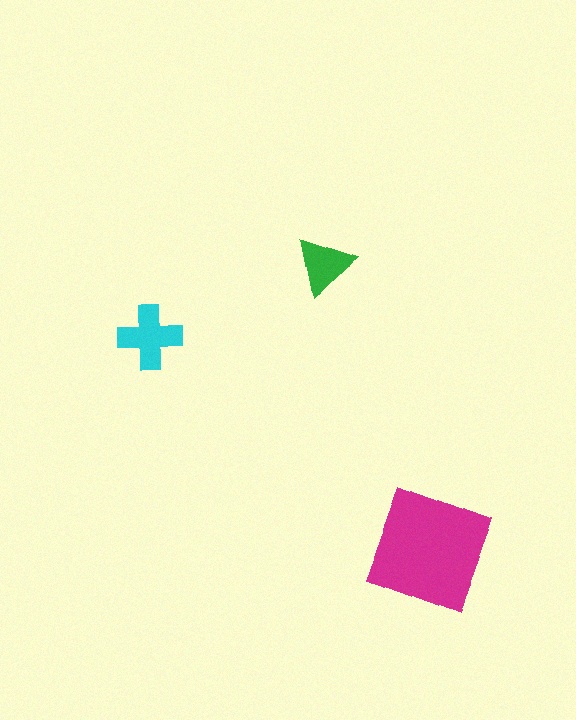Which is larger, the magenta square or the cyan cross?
The magenta square.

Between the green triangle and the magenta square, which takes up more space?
The magenta square.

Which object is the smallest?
The green triangle.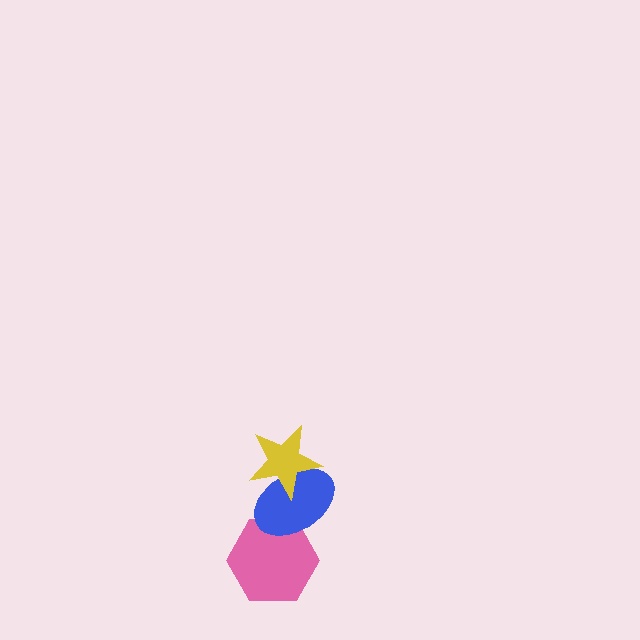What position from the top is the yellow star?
The yellow star is 1st from the top.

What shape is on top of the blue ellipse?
The yellow star is on top of the blue ellipse.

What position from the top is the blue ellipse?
The blue ellipse is 2nd from the top.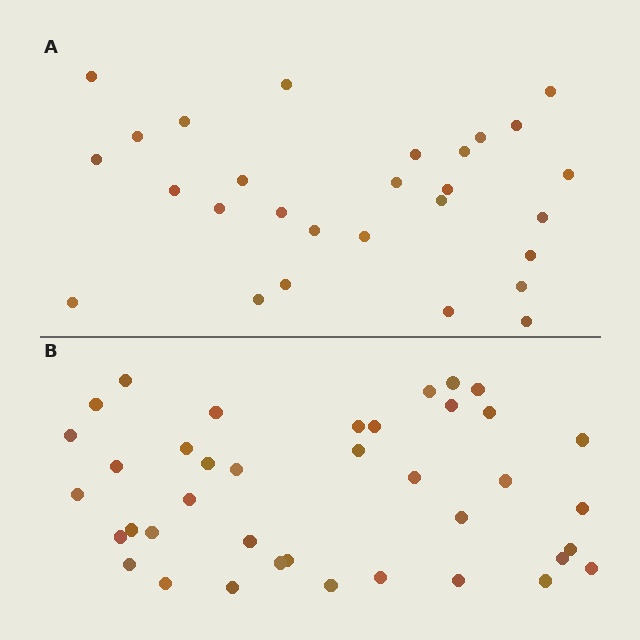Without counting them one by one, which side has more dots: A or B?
Region B (the bottom region) has more dots.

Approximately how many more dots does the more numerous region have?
Region B has roughly 12 or so more dots than region A.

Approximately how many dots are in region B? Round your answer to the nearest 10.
About 40 dots. (The exact count is 39, which rounds to 40.)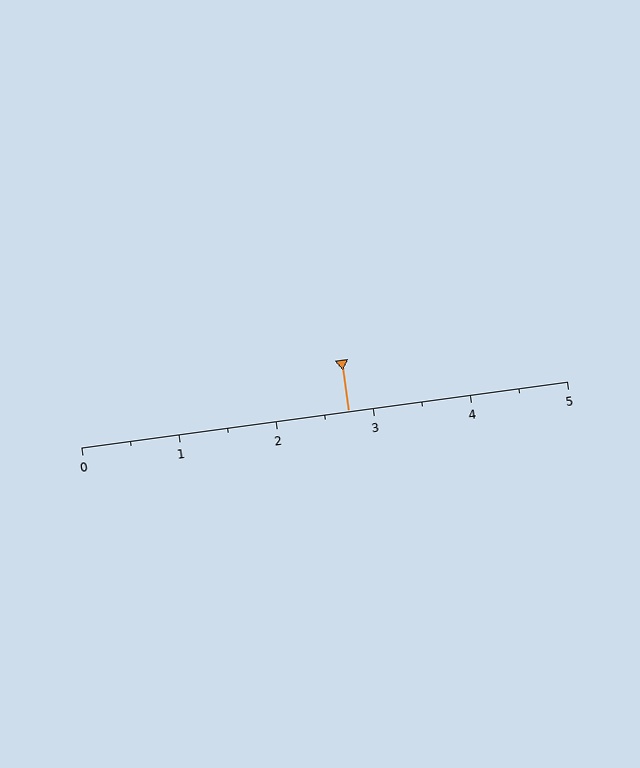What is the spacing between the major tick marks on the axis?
The major ticks are spaced 1 apart.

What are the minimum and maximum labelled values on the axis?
The axis runs from 0 to 5.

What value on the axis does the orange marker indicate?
The marker indicates approximately 2.8.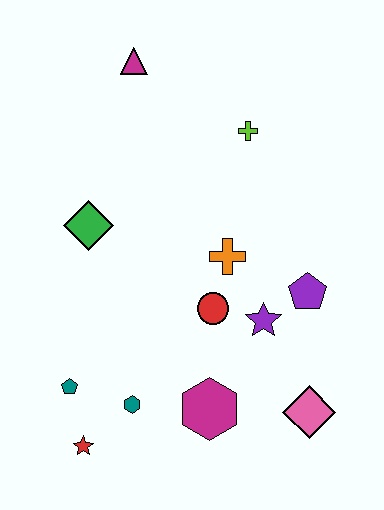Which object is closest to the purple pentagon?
The purple star is closest to the purple pentagon.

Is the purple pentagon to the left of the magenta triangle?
No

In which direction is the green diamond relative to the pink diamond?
The green diamond is to the left of the pink diamond.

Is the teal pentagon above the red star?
Yes